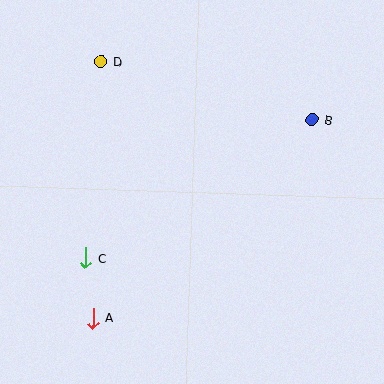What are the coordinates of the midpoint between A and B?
The midpoint between A and B is at (203, 219).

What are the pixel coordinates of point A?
Point A is at (93, 318).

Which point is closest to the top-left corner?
Point D is closest to the top-left corner.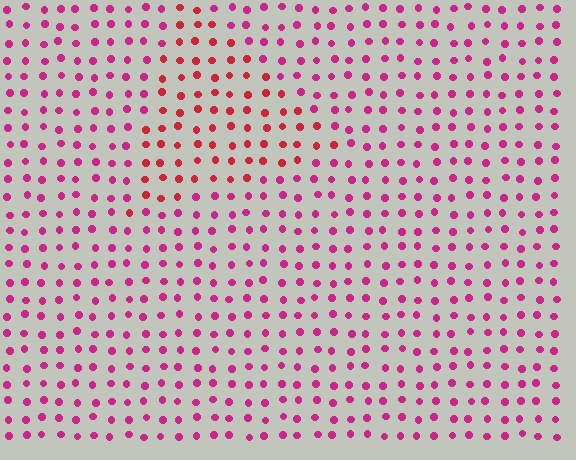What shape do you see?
I see a triangle.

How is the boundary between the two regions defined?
The boundary is defined purely by a slight shift in hue (about 30 degrees). Spacing, size, and orientation are identical on both sides.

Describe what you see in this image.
The image is filled with small magenta elements in a uniform arrangement. A triangle-shaped region is visible where the elements are tinted to a slightly different hue, forming a subtle color boundary.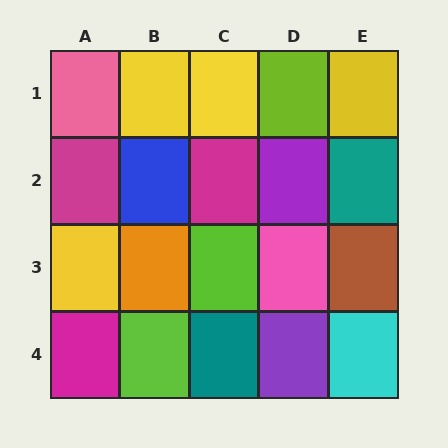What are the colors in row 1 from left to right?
Pink, yellow, yellow, lime, yellow.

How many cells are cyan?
1 cell is cyan.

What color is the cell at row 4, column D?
Purple.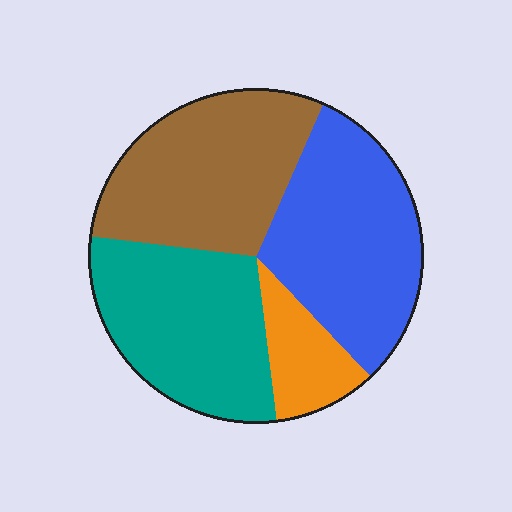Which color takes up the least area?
Orange, at roughly 10%.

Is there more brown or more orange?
Brown.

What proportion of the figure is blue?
Blue takes up between a quarter and a half of the figure.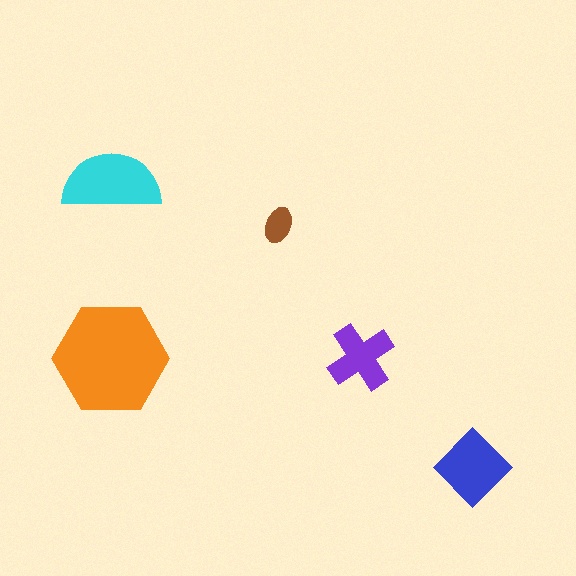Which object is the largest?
The orange hexagon.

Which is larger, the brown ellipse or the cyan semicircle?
The cyan semicircle.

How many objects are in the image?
There are 5 objects in the image.